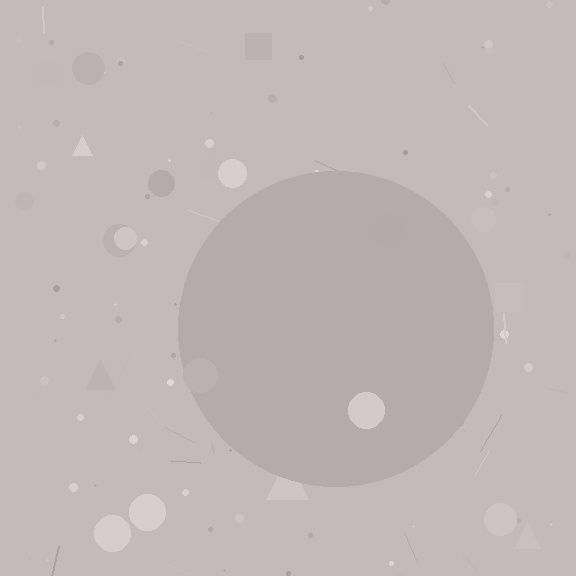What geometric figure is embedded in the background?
A circle is embedded in the background.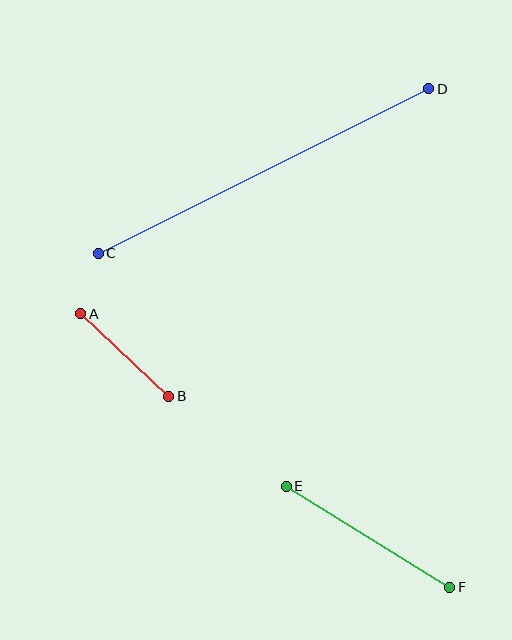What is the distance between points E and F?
The distance is approximately 192 pixels.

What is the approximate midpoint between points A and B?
The midpoint is at approximately (125, 355) pixels.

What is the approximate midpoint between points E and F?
The midpoint is at approximately (368, 537) pixels.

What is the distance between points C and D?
The distance is approximately 369 pixels.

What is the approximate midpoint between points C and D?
The midpoint is at approximately (263, 171) pixels.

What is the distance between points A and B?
The distance is approximately 121 pixels.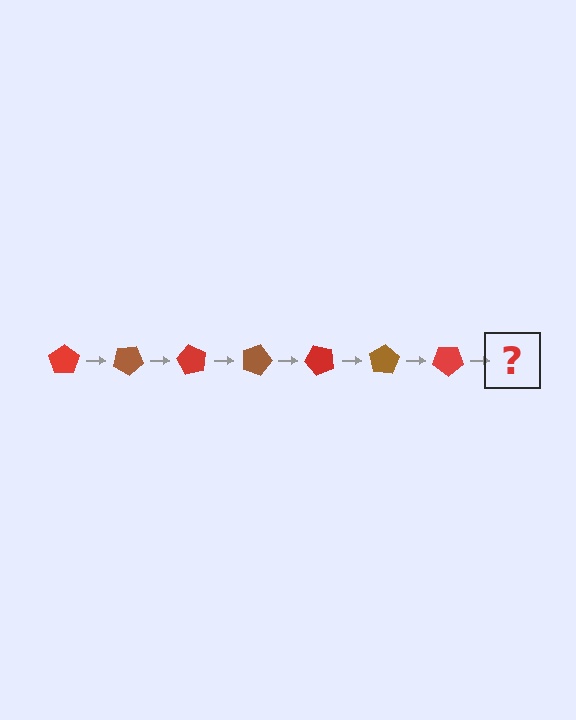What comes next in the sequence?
The next element should be a brown pentagon, rotated 210 degrees from the start.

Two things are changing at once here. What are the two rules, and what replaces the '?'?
The two rules are that it rotates 30 degrees each step and the color cycles through red and brown. The '?' should be a brown pentagon, rotated 210 degrees from the start.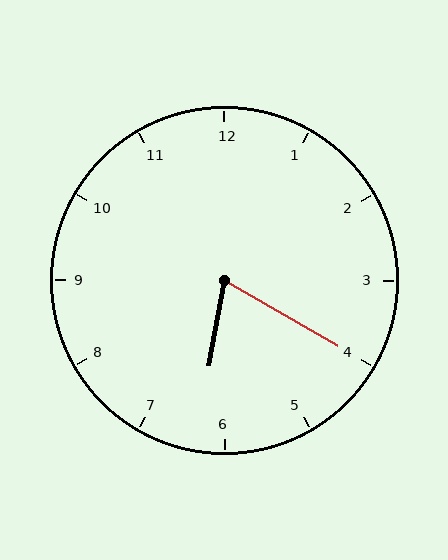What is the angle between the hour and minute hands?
Approximately 70 degrees.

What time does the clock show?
6:20.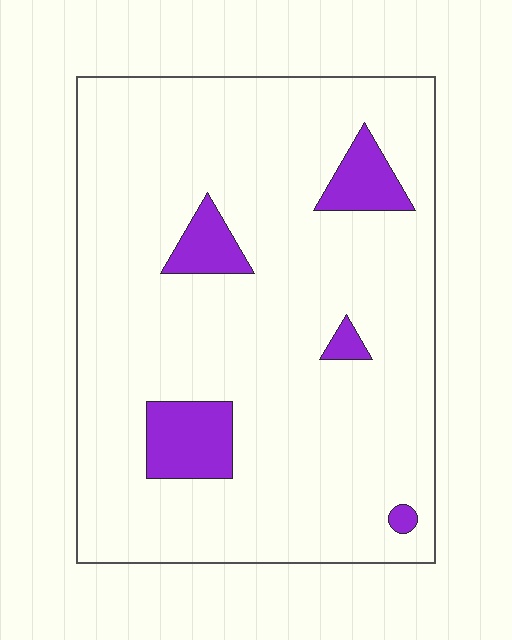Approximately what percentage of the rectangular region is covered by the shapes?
Approximately 10%.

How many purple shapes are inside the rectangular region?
5.